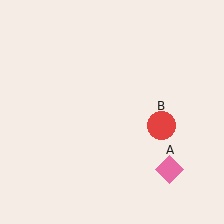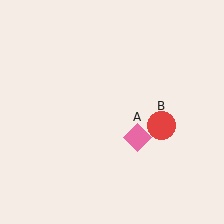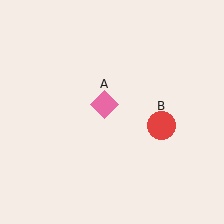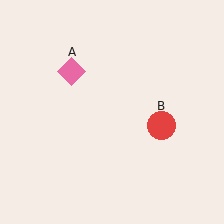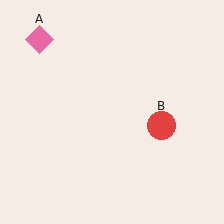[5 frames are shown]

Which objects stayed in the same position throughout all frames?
Red circle (object B) remained stationary.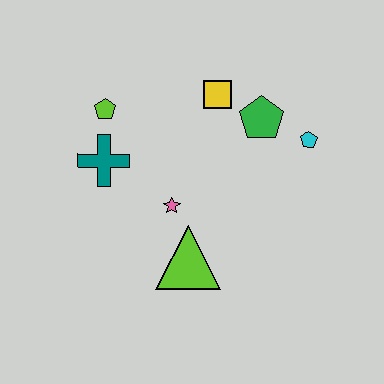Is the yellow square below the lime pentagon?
No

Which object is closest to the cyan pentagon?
The green pentagon is closest to the cyan pentagon.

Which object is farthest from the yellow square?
The lime triangle is farthest from the yellow square.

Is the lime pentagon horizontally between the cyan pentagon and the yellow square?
No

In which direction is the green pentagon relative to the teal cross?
The green pentagon is to the right of the teal cross.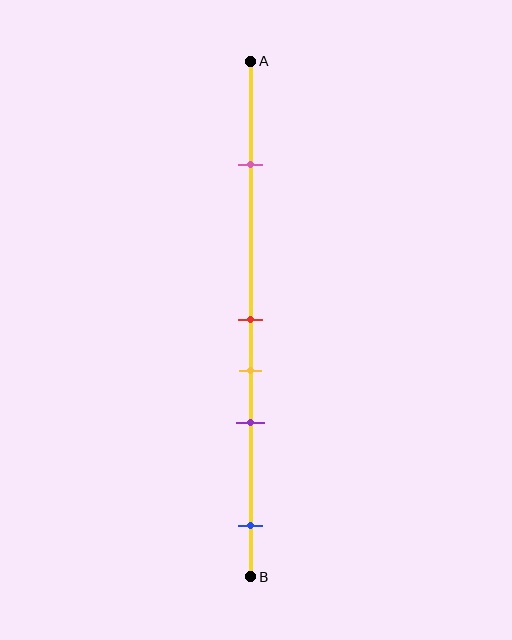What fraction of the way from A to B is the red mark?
The red mark is approximately 50% (0.5) of the way from A to B.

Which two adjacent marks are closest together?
The red and yellow marks are the closest adjacent pair.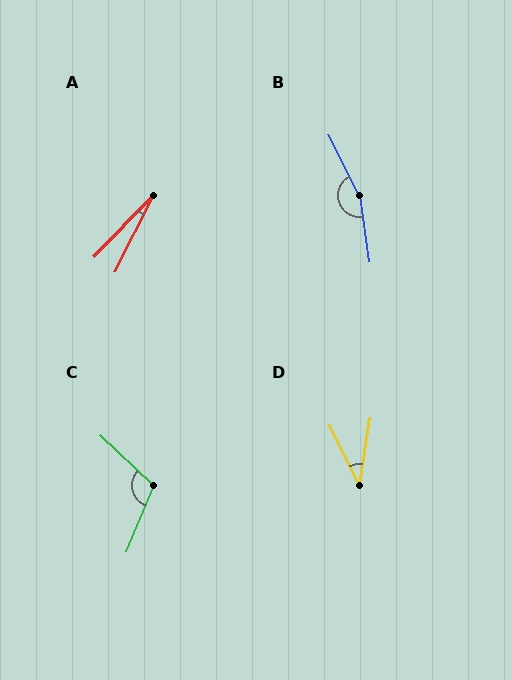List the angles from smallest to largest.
A (17°), D (35°), C (111°), B (161°).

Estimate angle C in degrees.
Approximately 111 degrees.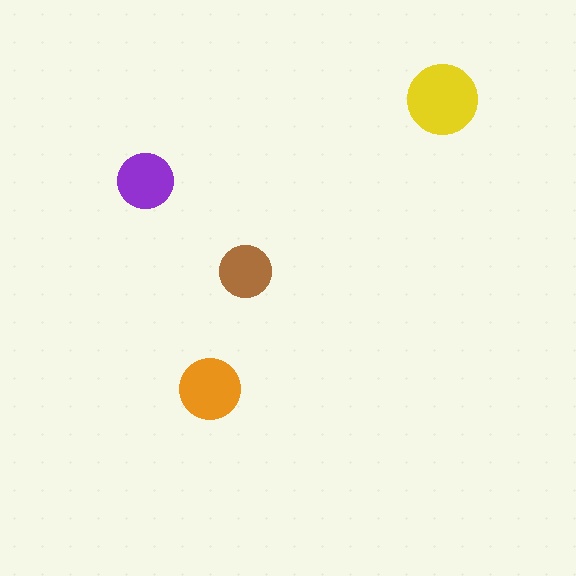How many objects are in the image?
There are 4 objects in the image.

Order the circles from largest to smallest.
the yellow one, the orange one, the purple one, the brown one.